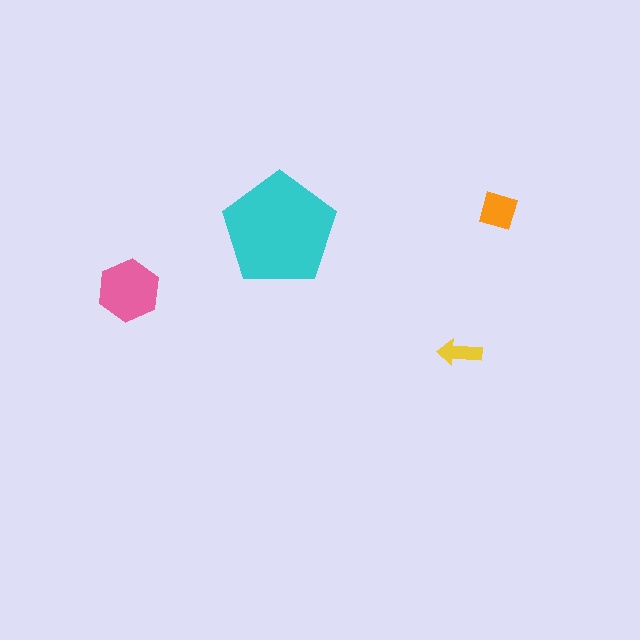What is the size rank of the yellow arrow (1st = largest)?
4th.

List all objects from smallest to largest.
The yellow arrow, the orange square, the pink hexagon, the cyan pentagon.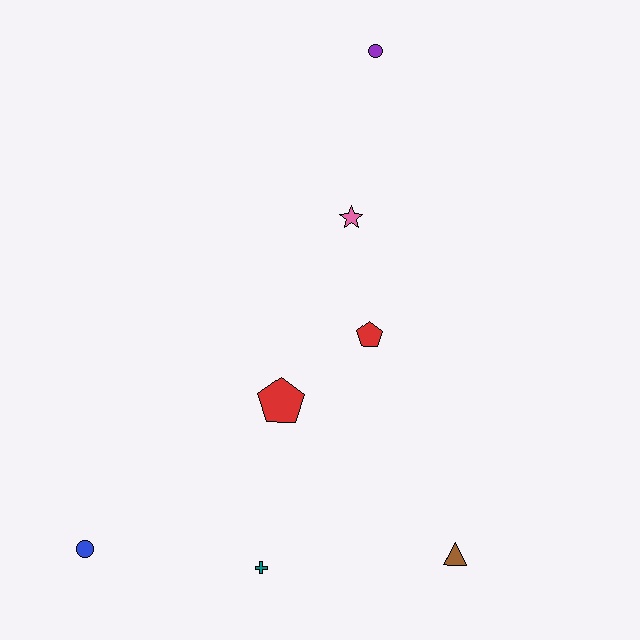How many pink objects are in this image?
There is 1 pink object.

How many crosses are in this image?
There is 1 cross.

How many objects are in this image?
There are 7 objects.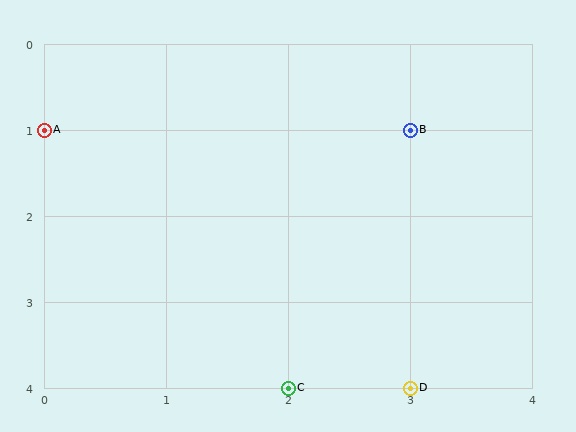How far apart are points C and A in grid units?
Points C and A are 2 columns and 3 rows apart (about 3.6 grid units diagonally).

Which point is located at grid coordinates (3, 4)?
Point D is at (3, 4).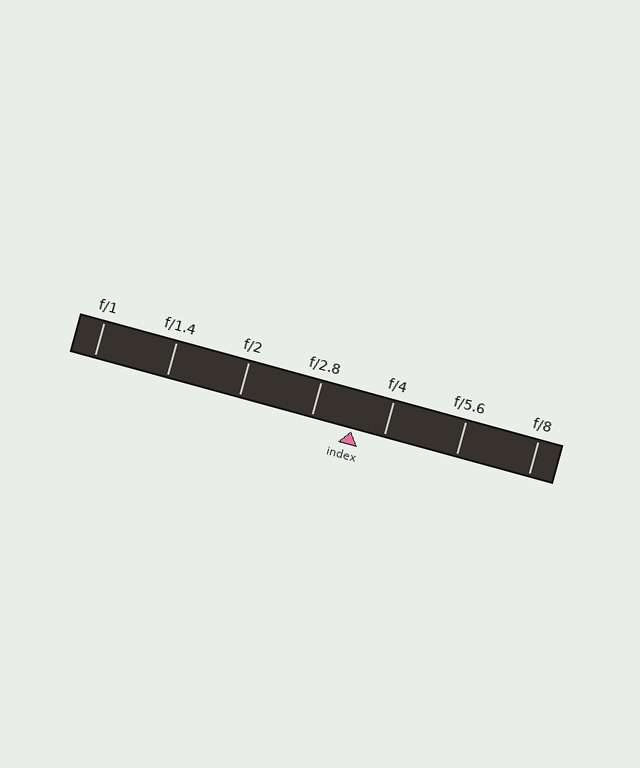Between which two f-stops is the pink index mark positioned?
The index mark is between f/2.8 and f/4.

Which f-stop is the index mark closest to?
The index mark is closest to f/4.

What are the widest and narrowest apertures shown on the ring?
The widest aperture shown is f/1 and the narrowest is f/8.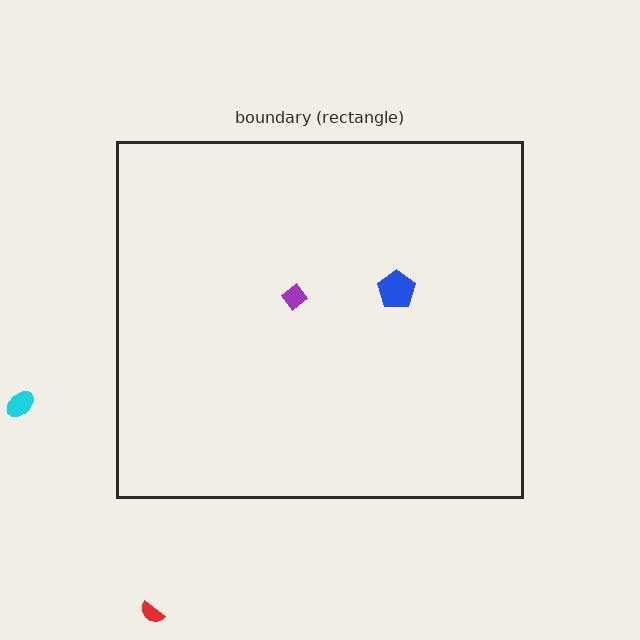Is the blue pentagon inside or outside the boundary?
Inside.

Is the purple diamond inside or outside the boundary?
Inside.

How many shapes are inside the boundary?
2 inside, 2 outside.